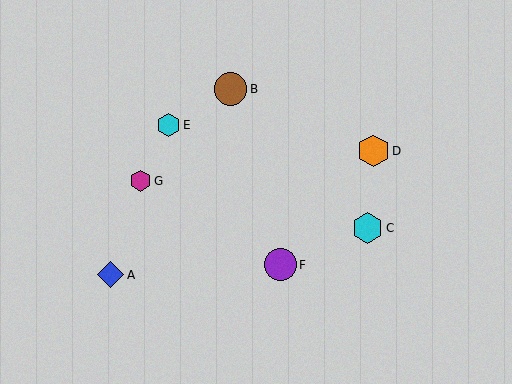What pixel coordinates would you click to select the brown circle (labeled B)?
Click at (231, 89) to select the brown circle B.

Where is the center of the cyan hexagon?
The center of the cyan hexagon is at (368, 228).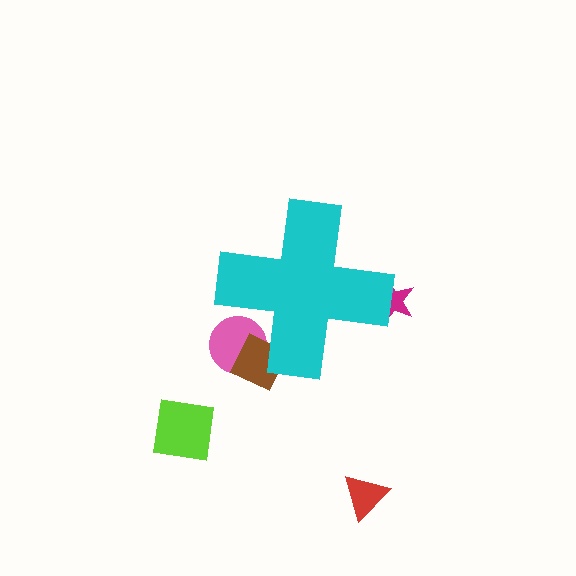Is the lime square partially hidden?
No, the lime square is fully visible.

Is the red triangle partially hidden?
No, the red triangle is fully visible.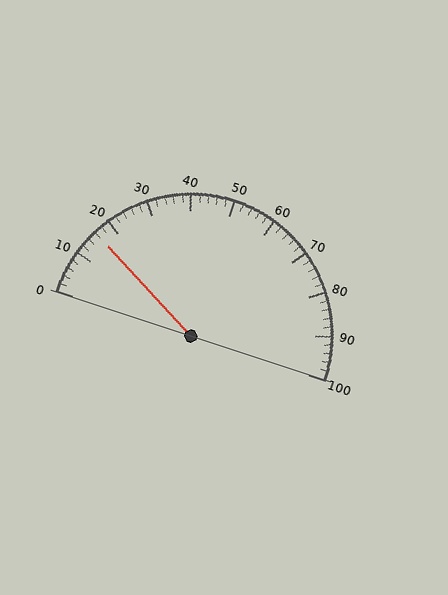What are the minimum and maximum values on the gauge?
The gauge ranges from 0 to 100.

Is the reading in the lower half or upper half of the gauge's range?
The reading is in the lower half of the range (0 to 100).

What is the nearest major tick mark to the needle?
The nearest major tick mark is 20.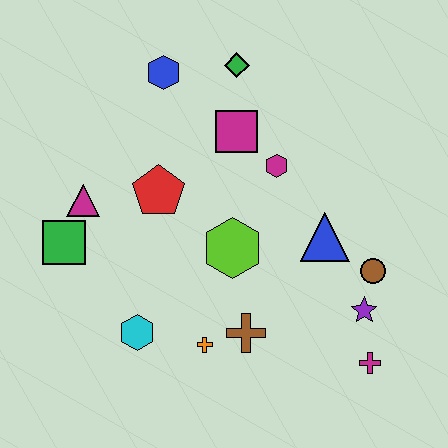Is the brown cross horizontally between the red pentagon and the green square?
No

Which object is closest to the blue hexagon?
The green diamond is closest to the blue hexagon.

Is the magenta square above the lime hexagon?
Yes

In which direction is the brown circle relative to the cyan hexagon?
The brown circle is to the right of the cyan hexagon.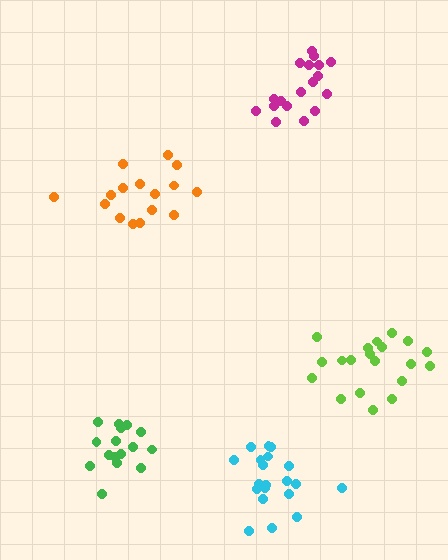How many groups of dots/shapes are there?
There are 5 groups.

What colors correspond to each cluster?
The clusters are colored: green, orange, lime, magenta, cyan.